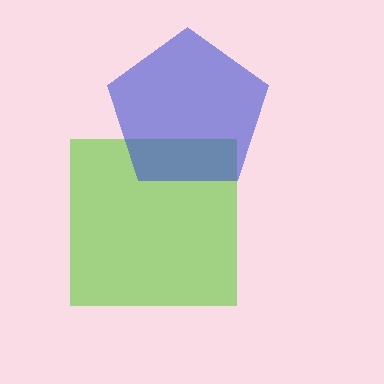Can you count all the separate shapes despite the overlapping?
Yes, there are 2 separate shapes.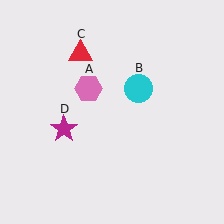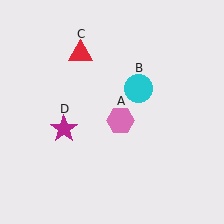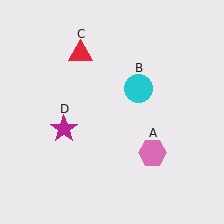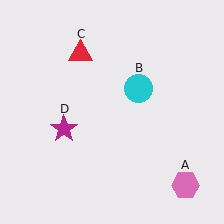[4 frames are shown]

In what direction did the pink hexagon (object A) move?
The pink hexagon (object A) moved down and to the right.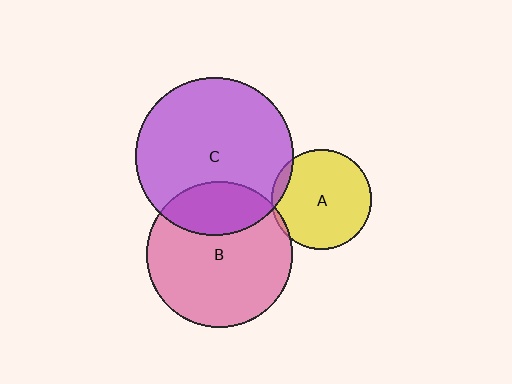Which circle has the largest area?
Circle C (purple).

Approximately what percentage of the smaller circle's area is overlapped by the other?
Approximately 5%.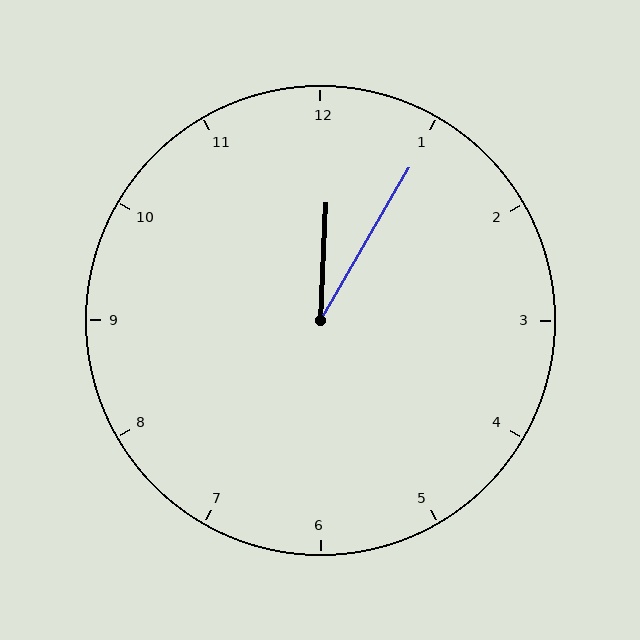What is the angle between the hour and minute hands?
Approximately 28 degrees.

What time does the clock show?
12:05.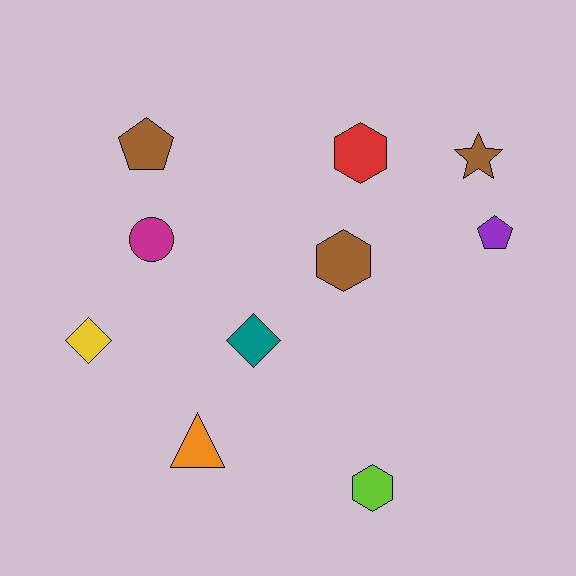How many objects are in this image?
There are 10 objects.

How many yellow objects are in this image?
There is 1 yellow object.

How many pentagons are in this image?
There are 2 pentagons.